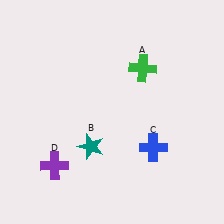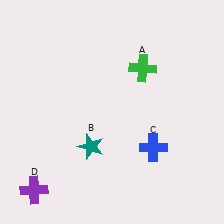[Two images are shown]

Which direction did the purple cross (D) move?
The purple cross (D) moved down.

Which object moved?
The purple cross (D) moved down.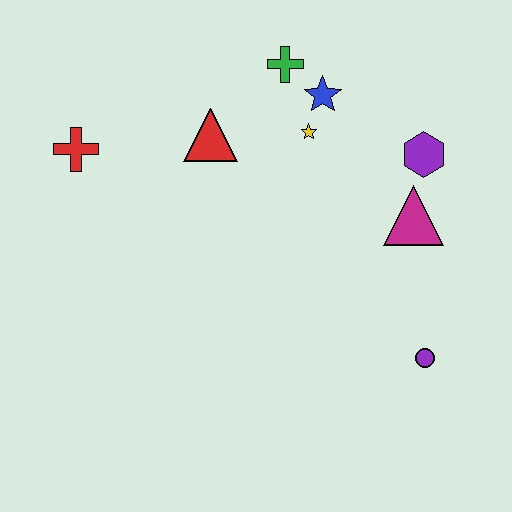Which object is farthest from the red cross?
The purple circle is farthest from the red cross.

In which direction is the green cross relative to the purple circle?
The green cross is above the purple circle.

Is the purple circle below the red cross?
Yes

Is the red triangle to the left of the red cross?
No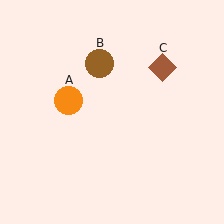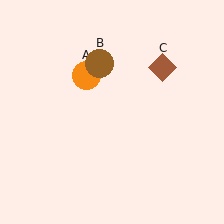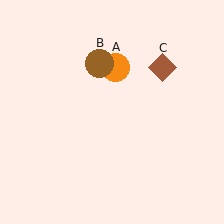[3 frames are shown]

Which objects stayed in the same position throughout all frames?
Brown circle (object B) and brown diamond (object C) remained stationary.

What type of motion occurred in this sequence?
The orange circle (object A) rotated clockwise around the center of the scene.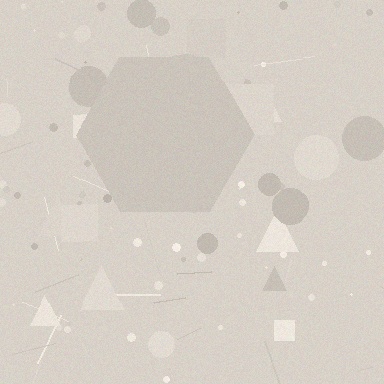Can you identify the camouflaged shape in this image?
The camouflaged shape is a hexagon.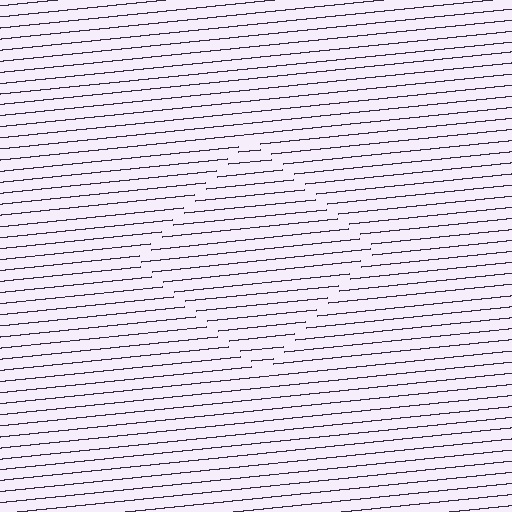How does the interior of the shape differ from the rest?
The interior of the shape contains the same grating, shifted by half a period — the contour is defined by the phase discontinuity where line-ends from the inner and outer gratings abut.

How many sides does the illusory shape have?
4 sides — the line-ends trace a square.